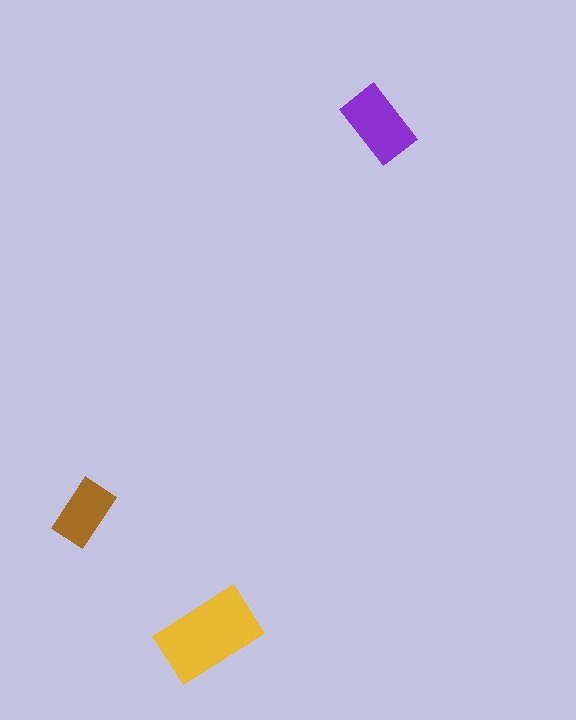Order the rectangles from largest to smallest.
the yellow one, the purple one, the brown one.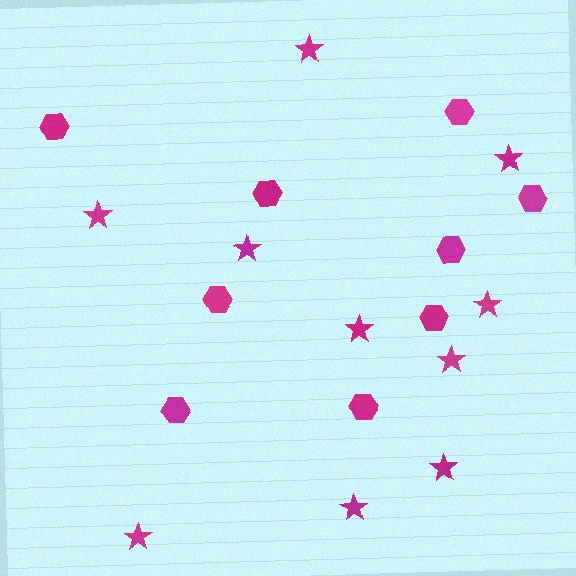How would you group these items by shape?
There are 2 groups: one group of hexagons (9) and one group of stars (10).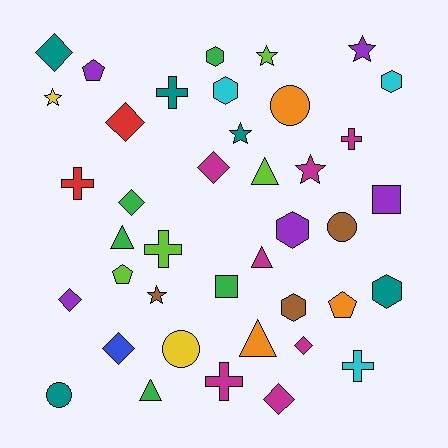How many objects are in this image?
There are 40 objects.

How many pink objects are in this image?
There are no pink objects.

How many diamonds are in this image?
There are 8 diamonds.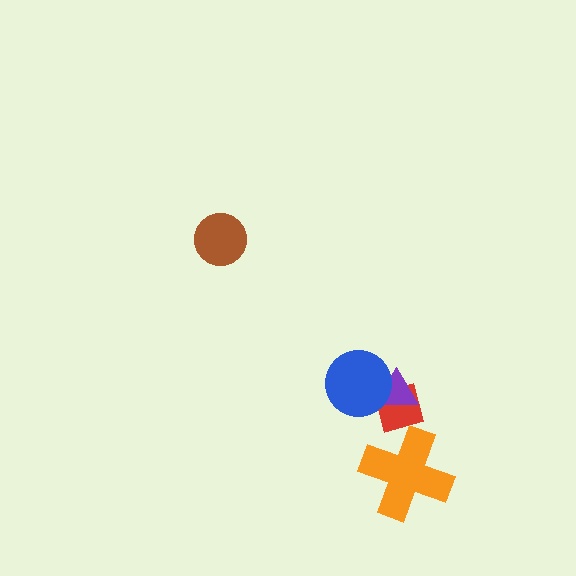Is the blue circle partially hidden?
No, no other shape covers it.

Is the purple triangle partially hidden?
Yes, it is partially covered by another shape.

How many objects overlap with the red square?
3 objects overlap with the red square.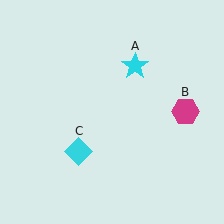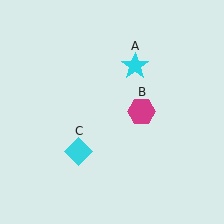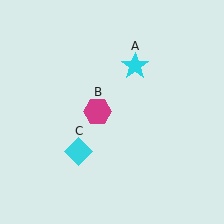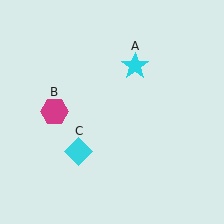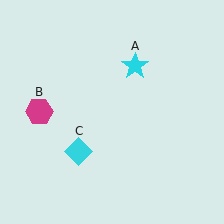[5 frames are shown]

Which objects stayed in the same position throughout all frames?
Cyan star (object A) and cyan diamond (object C) remained stationary.